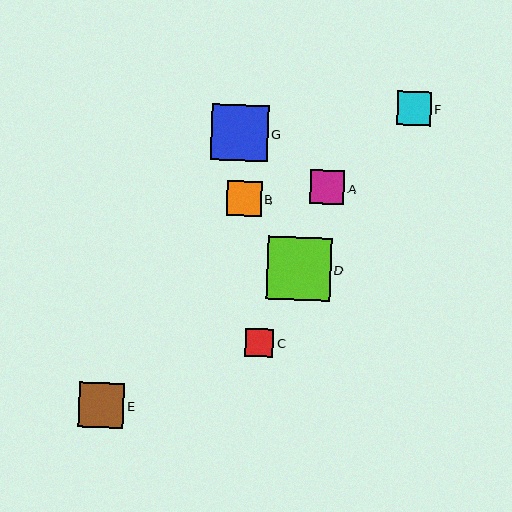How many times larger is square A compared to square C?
Square A is approximately 1.2 times the size of square C.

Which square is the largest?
Square D is the largest with a size of approximately 64 pixels.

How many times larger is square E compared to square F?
Square E is approximately 1.3 times the size of square F.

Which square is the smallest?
Square C is the smallest with a size of approximately 28 pixels.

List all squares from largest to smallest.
From largest to smallest: D, G, E, B, A, F, C.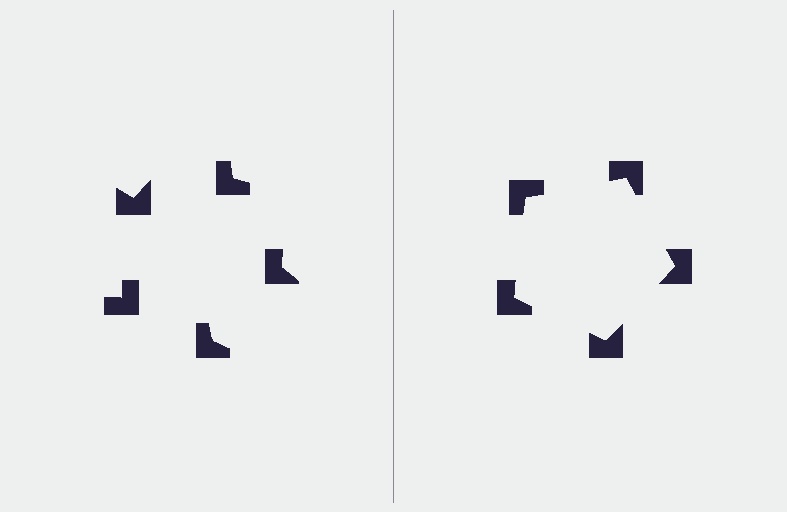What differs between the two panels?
The notched squares are positioned identically on both sides; only the wedge orientations differ. On the right they align to a pentagon; on the left they are misaligned.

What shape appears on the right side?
An illusory pentagon.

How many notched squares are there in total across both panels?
10 — 5 on each side.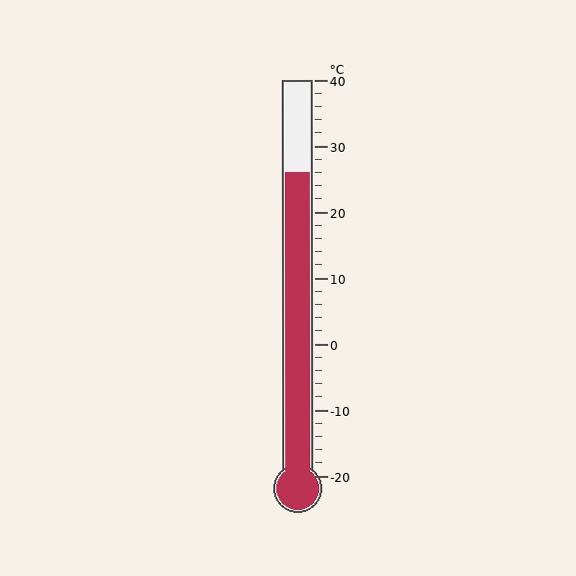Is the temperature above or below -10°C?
The temperature is above -10°C.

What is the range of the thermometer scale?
The thermometer scale ranges from -20°C to 40°C.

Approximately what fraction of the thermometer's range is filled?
The thermometer is filled to approximately 75% of its range.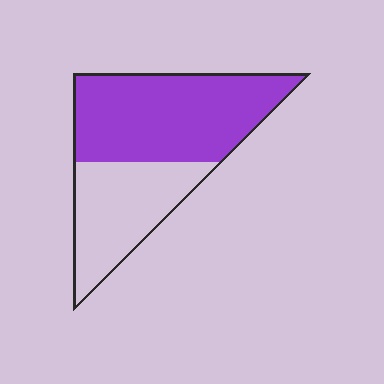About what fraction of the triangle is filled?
About three fifths (3/5).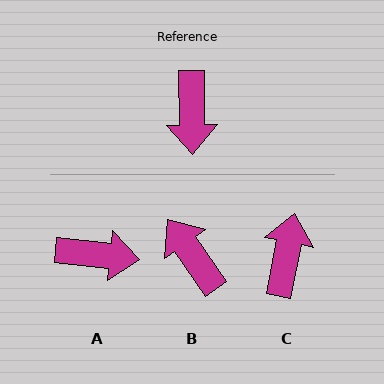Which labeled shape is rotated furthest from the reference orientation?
C, about 168 degrees away.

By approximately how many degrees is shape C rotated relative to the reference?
Approximately 168 degrees counter-clockwise.